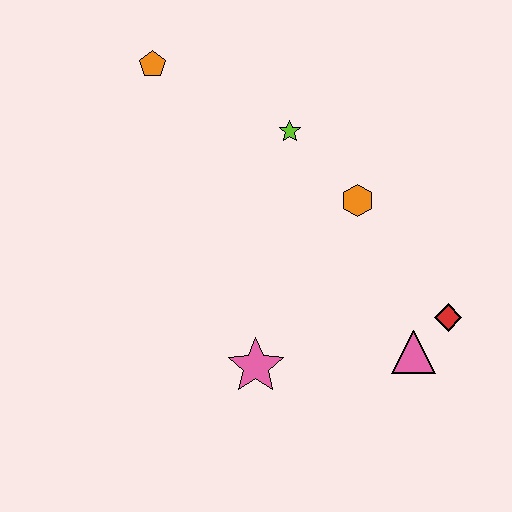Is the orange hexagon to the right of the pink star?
Yes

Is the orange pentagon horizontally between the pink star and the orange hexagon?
No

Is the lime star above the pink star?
Yes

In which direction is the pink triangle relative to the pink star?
The pink triangle is to the right of the pink star.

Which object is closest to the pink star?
The pink triangle is closest to the pink star.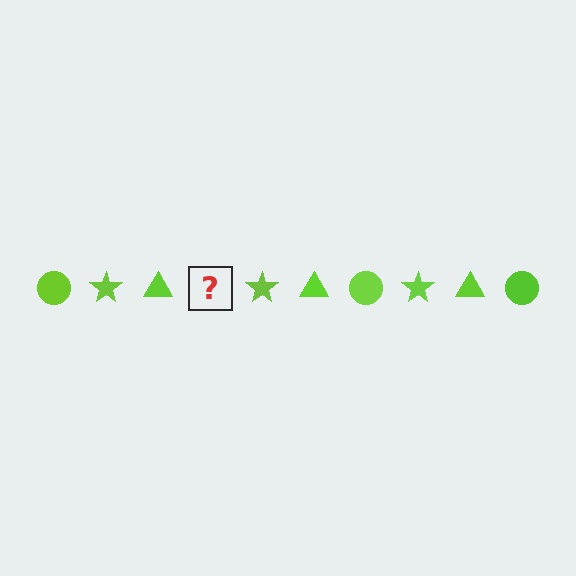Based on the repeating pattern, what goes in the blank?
The blank should be a lime circle.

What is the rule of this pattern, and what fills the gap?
The rule is that the pattern cycles through circle, star, triangle shapes in lime. The gap should be filled with a lime circle.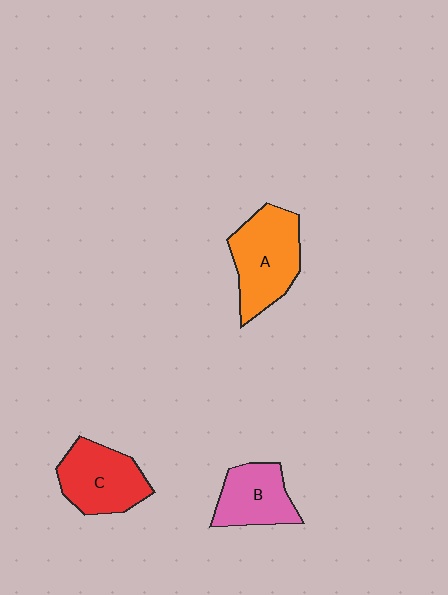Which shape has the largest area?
Shape A (orange).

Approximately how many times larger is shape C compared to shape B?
Approximately 1.2 times.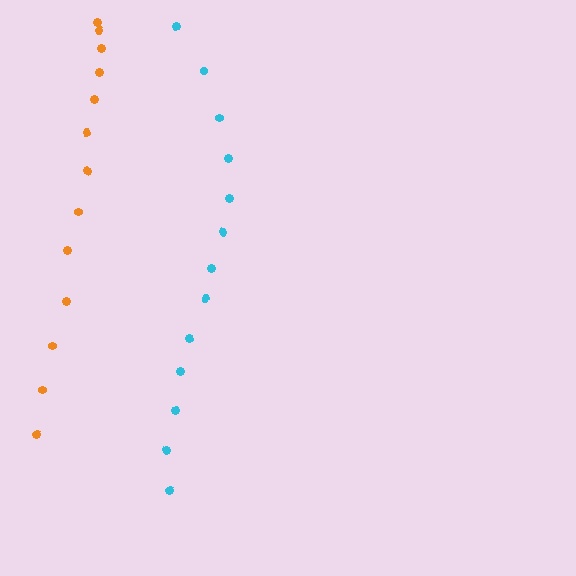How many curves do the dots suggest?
There are 2 distinct paths.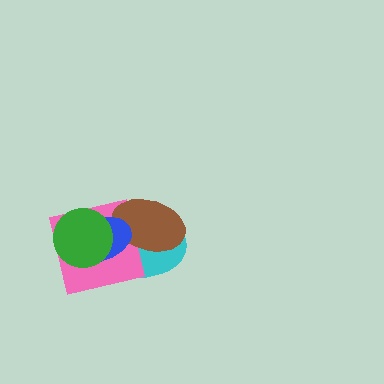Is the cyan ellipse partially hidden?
Yes, it is partially covered by another shape.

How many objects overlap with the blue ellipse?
4 objects overlap with the blue ellipse.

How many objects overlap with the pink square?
4 objects overlap with the pink square.